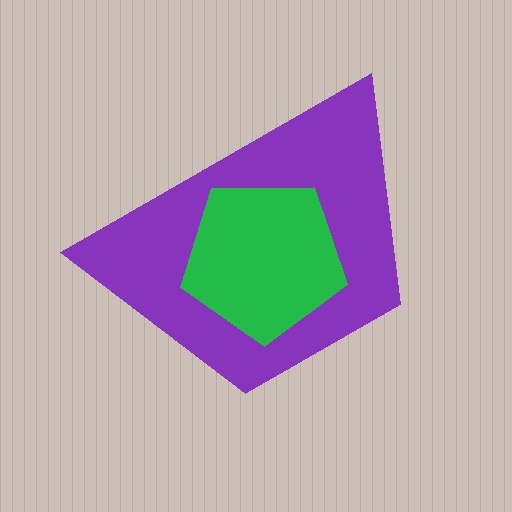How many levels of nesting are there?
2.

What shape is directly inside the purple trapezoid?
The green pentagon.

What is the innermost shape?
The green pentagon.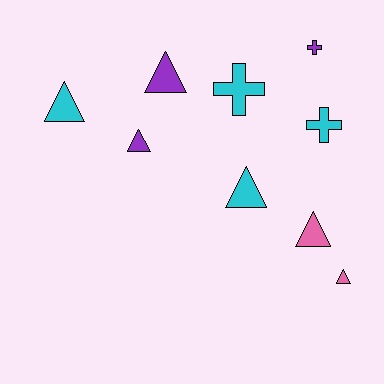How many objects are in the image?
There are 9 objects.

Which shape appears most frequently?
Triangle, with 6 objects.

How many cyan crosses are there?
There are 2 cyan crosses.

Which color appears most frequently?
Cyan, with 4 objects.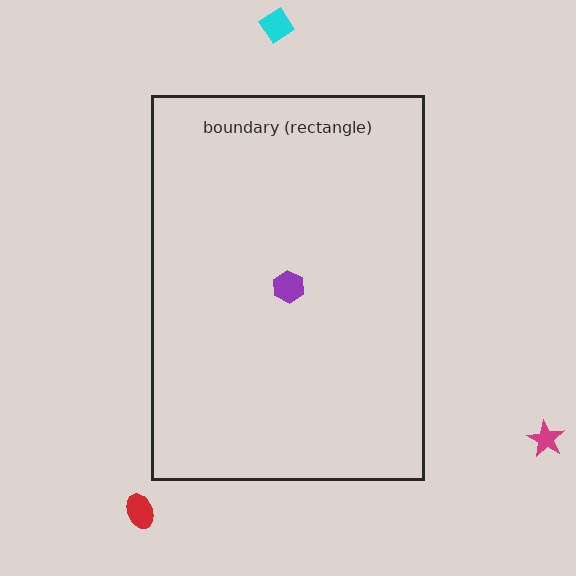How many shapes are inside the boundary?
1 inside, 3 outside.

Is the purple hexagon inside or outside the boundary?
Inside.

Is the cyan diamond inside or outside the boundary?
Outside.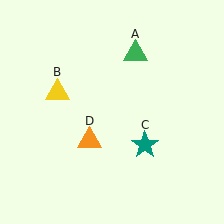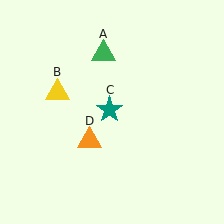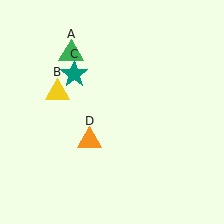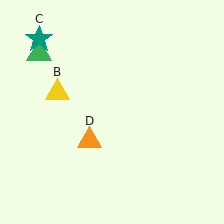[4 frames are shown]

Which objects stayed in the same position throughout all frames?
Yellow triangle (object B) and orange triangle (object D) remained stationary.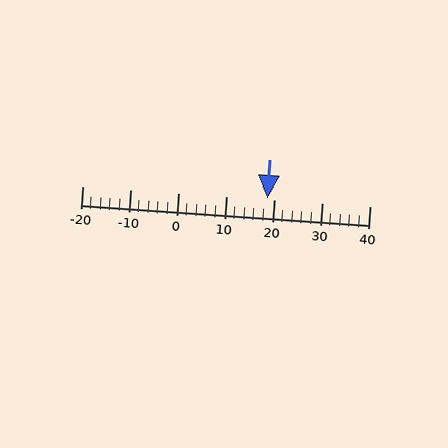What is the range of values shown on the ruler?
The ruler shows values from -20 to 40.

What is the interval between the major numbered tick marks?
The major tick marks are spaced 10 units apart.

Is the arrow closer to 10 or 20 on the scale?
The arrow is closer to 20.